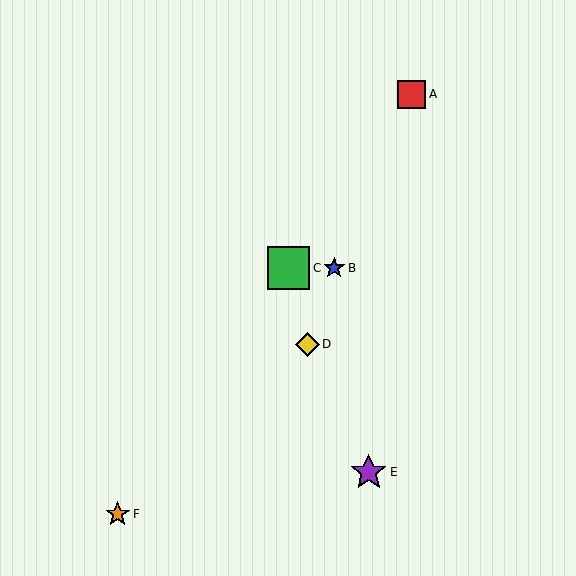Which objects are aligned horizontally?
Objects B, C are aligned horizontally.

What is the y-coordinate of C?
Object C is at y≈268.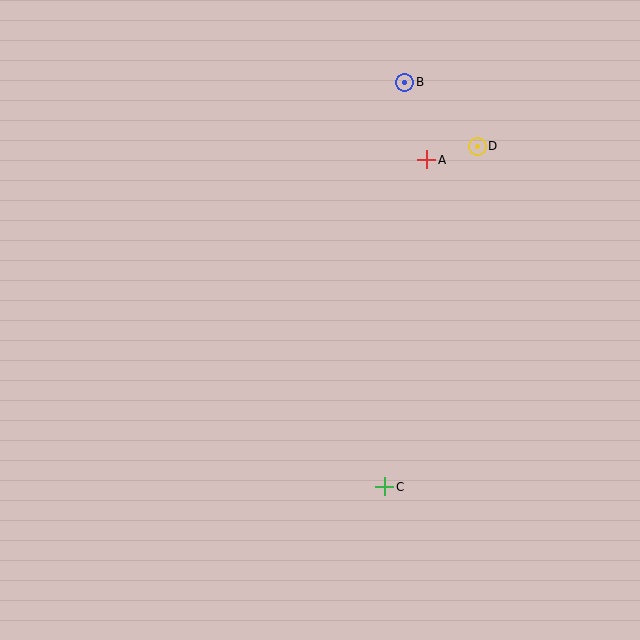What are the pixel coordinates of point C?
Point C is at (385, 487).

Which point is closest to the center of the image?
Point C at (385, 487) is closest to the center.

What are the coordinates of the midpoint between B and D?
The midpoint between B and D is at (441, 114).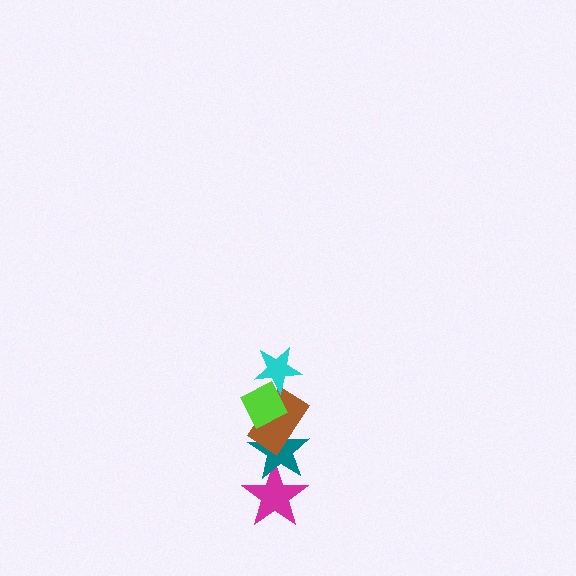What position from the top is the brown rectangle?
The brown rectangle is 3rd from the top.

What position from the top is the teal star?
The teal star is 4th from the top.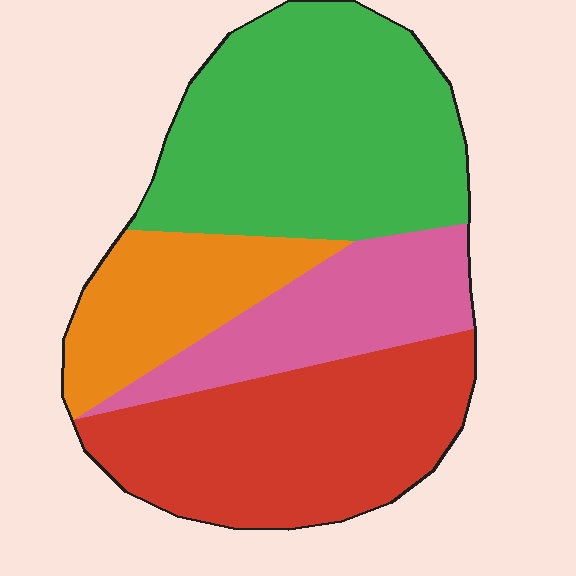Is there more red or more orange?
Red.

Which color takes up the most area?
Green, at roughly 35%.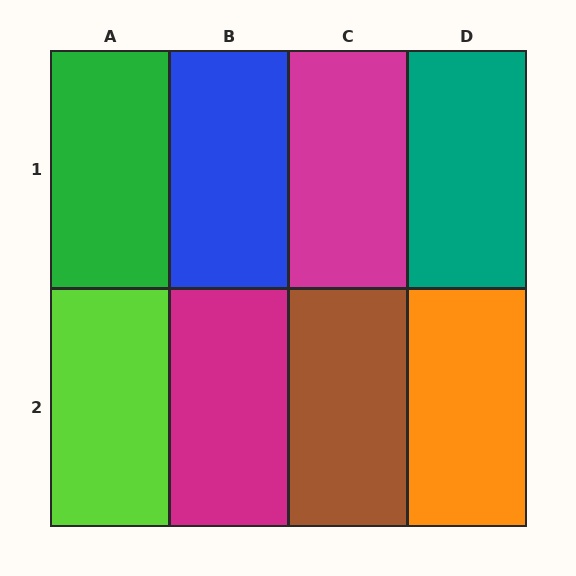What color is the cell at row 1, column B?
Blue.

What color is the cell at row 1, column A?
Green.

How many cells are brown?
1 cell is brown.